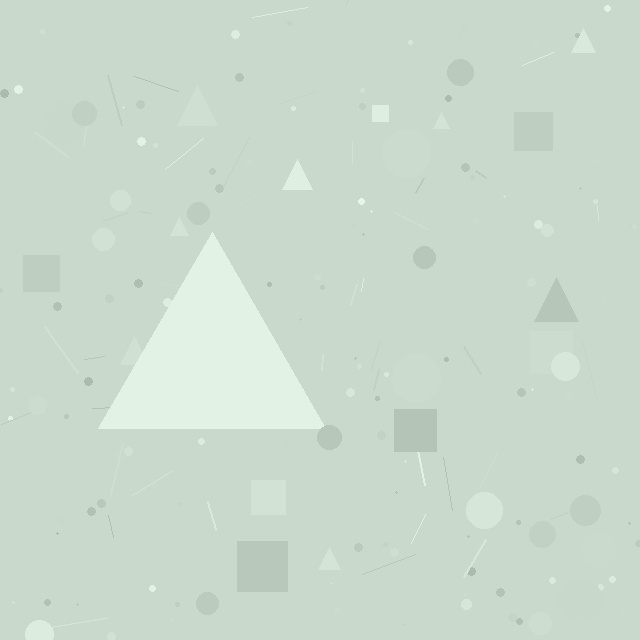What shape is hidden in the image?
A triangle is hidden in the image.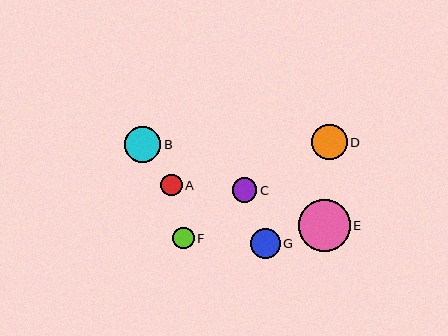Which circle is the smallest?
Circle A is the smallest with a size of approximately 21 pixels.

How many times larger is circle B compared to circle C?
Circle B is approximately 1.5 times the size of circle C.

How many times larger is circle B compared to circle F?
Circle B is approximately 1.7 times the size of circle F.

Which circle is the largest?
Circle E is the largest with a size of approximately 52 pixels.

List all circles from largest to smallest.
From largest to smallest: E, B, D, G, C, F, A.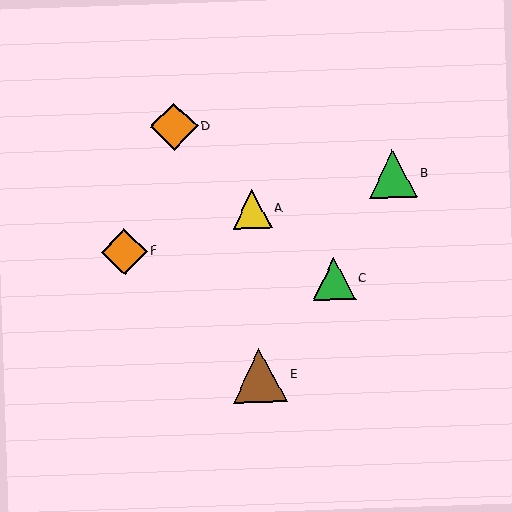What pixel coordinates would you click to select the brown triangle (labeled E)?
Click at (259, 375) to select the brown triangle E.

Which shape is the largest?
The brown triangle (labeled E) is the largest.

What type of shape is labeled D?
Shape D is an orange diamond.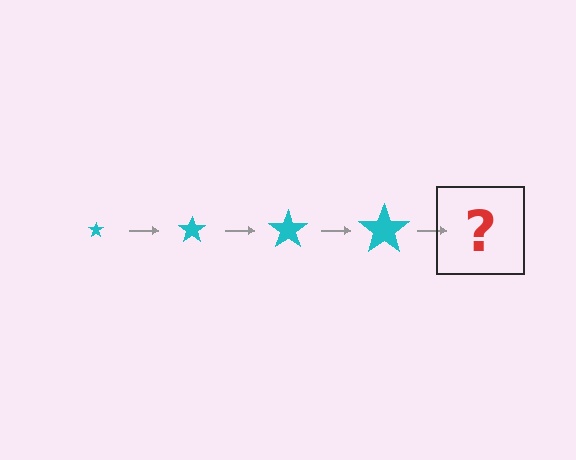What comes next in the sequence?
The next element should be a cyan star, larger than the previous one.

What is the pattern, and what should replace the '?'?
The pattern is that the star gets progressively larger each step. The '?' should be a cyan star, larger than the previous one.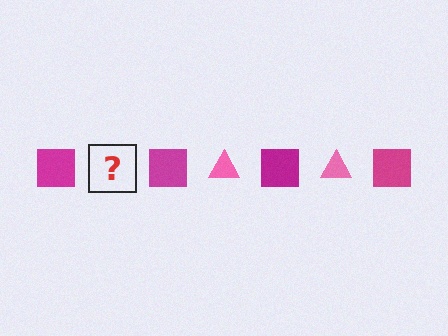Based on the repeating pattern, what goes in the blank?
The blank should be a pink triangle.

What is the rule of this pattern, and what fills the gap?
The rule is that the pattern alternates between magenta square and pink triangle. The gap should be filled with a pink triangle.